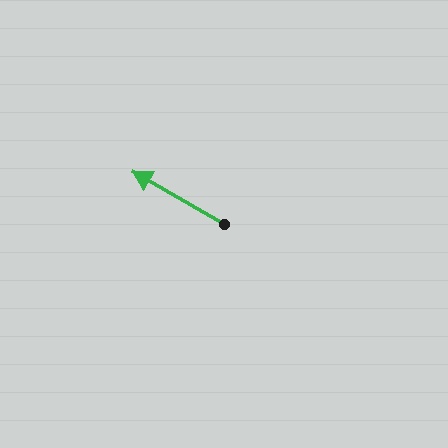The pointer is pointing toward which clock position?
Roughly 10 o'clock.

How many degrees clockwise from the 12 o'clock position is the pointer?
Approximately 300 degrees.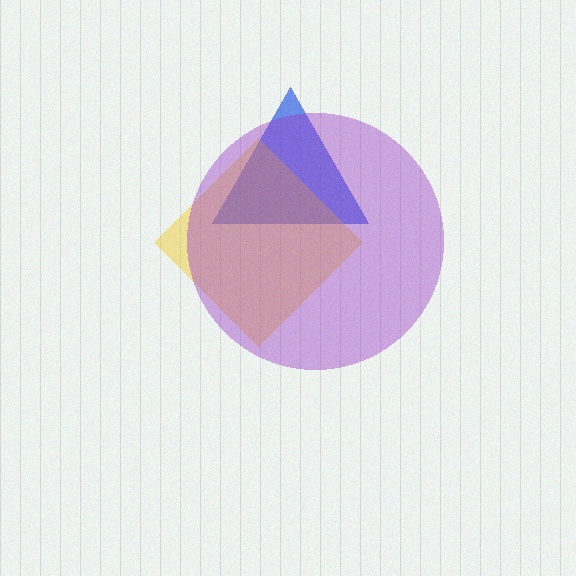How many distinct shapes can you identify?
There are 3 distinct shapes: a blue triangle, a yellow diamond, a purple circle.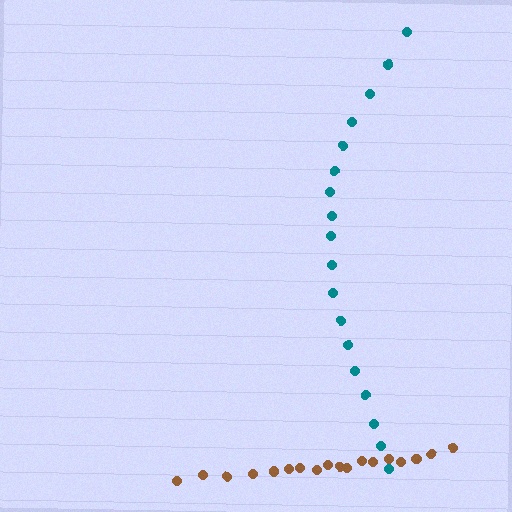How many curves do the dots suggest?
There are 2 distinct paths.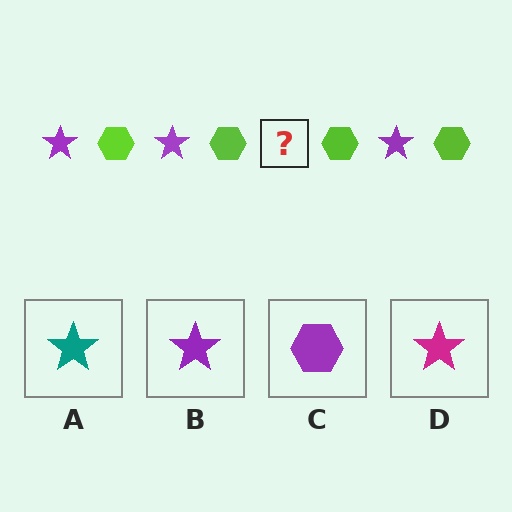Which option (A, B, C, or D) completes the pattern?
B.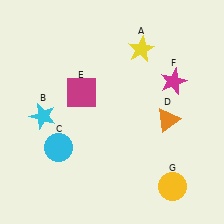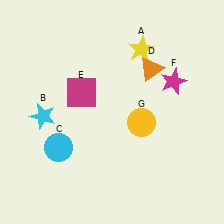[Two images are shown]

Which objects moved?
The objects that moved are: the orange triangle (D), the yellow circle (G).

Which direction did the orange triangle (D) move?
The orange triangle (D) moved up.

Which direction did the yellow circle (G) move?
The yellow circle (G) moved up.